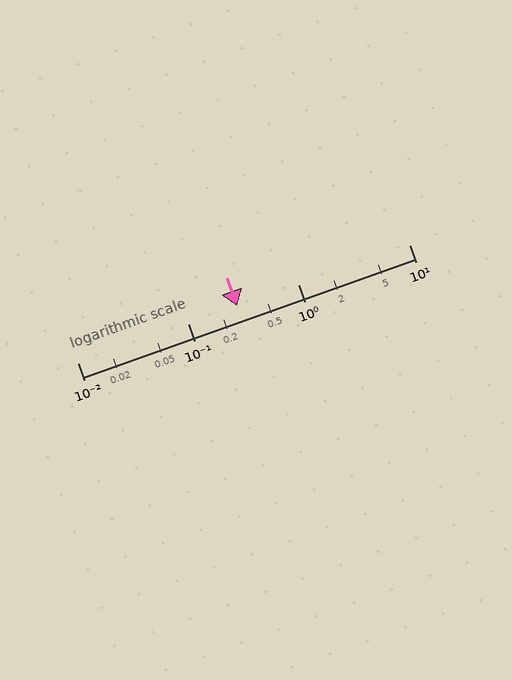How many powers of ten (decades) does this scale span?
The scale spans 3 decades, from 0.01 to 10.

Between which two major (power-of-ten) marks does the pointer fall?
The pointer is between 0.1 and 1.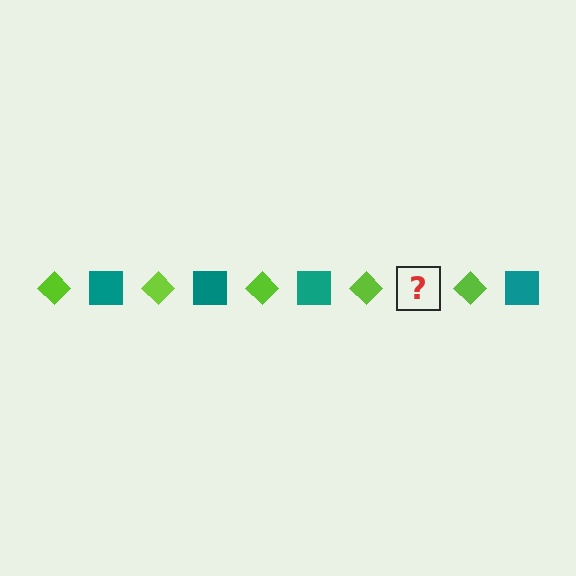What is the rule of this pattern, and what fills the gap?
The rule is that the pattern alternates between lime diamond and teal square. The gap should be filled with a teal square.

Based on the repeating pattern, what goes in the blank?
The blank should be a teal square.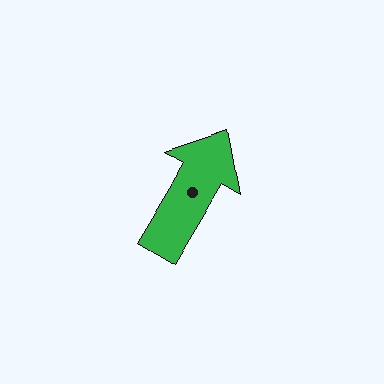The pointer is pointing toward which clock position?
Roughly 1 o'clock.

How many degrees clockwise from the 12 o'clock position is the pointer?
Approximately 31 degrees.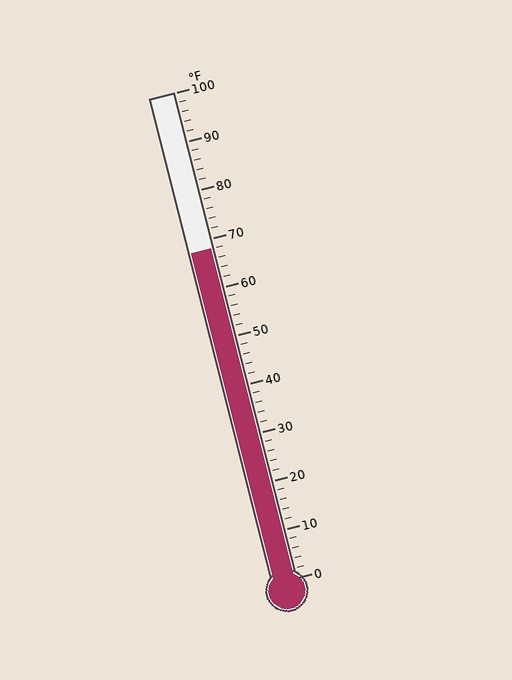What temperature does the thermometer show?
The thermometer shows approximately 68°F.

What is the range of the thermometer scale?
The thermometer scale ranges from 0°F to 100°F.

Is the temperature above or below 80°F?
The temperature is below 80°F.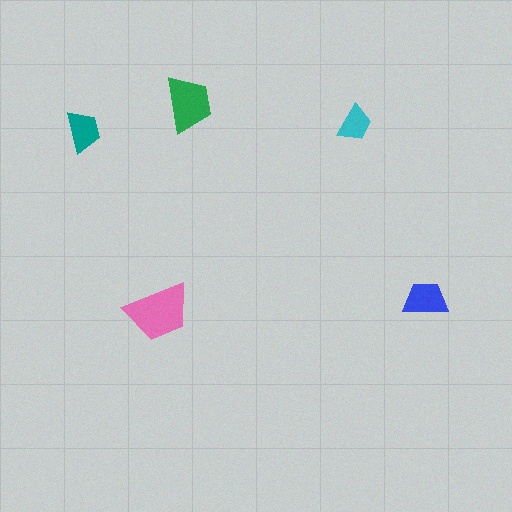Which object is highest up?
The green trapezoid is topmost.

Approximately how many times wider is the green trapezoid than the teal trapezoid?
About 1.5 times wider.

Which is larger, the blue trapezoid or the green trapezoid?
The green one.